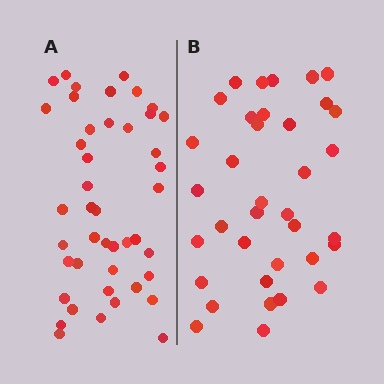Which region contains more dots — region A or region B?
Region A (the left region) has more dots.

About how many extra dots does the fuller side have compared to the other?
Region A has roughly 8 or so more dots than region B.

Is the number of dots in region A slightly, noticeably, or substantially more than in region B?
Region A has only slightly more — the two regions are fairly close. The ratio is roughly 1.2 to 1.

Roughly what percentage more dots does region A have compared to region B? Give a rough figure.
About 20% more.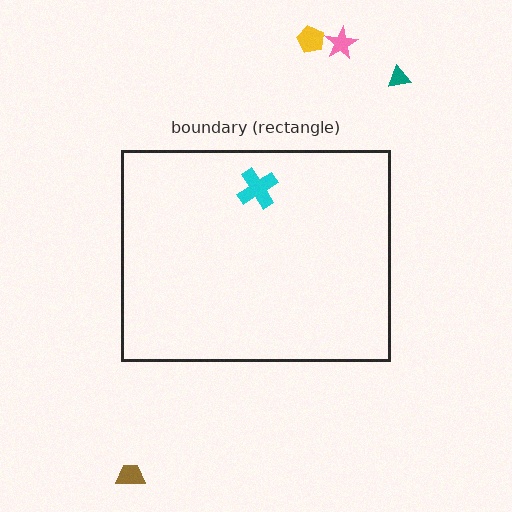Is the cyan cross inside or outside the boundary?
Inside.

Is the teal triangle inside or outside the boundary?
Outside.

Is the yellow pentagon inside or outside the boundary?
Outside.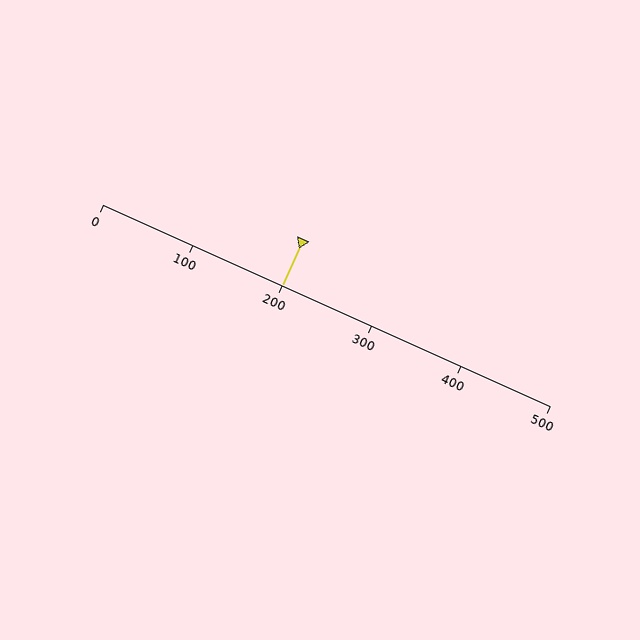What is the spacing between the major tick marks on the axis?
The major ticks are spaced 100 apart.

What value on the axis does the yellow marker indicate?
The marker indicates approximately 200.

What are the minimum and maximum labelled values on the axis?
The axis runs from 0 to 500.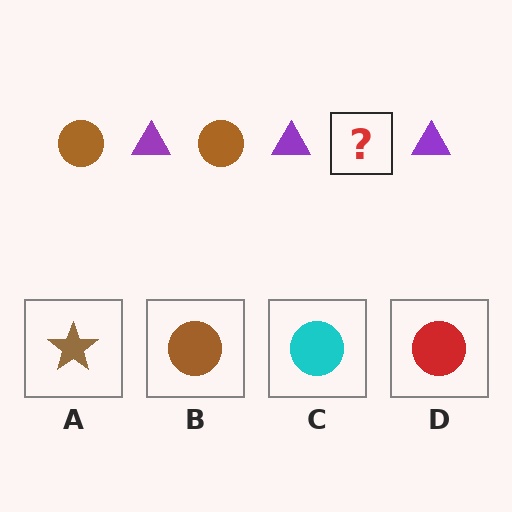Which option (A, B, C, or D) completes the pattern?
B.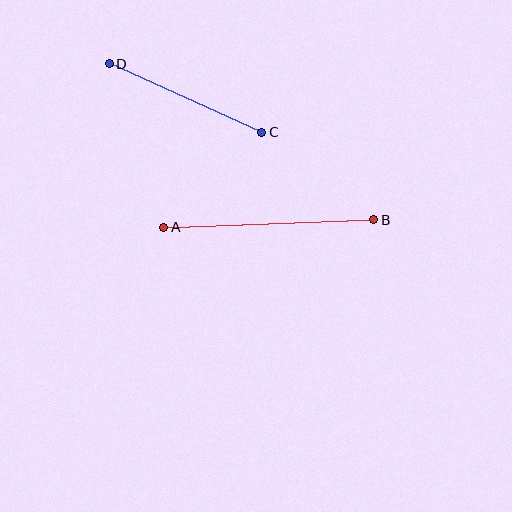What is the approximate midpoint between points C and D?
The midpoint is at approximately (186, 98) pixels.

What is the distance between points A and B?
The distance is approximately 210 pixels.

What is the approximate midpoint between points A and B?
The midpoint is at approximately (269, 224) pixels.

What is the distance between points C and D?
The distance is approximately 167 pixels.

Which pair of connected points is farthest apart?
Points A and B are farthest apart.